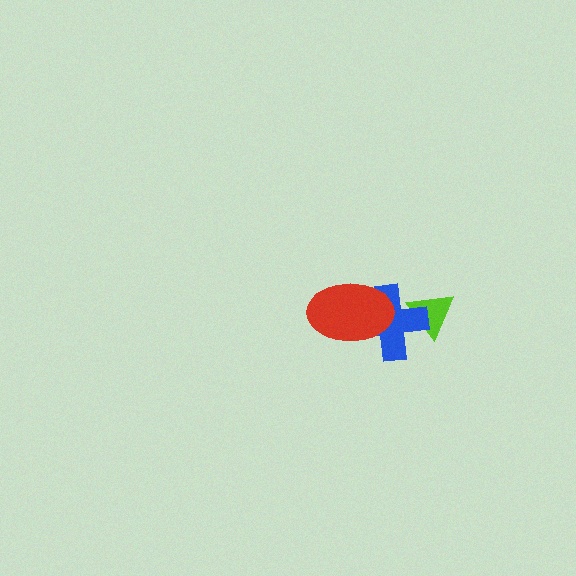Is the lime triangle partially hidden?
Yes, it is partially covered by another shape.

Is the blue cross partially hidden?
Yes, it is partially covered by another shape.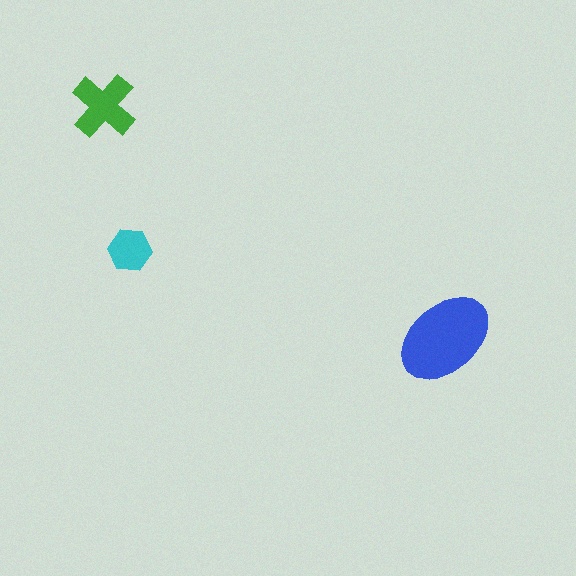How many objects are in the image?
There are 3 objects in the image.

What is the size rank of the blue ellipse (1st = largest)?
1st.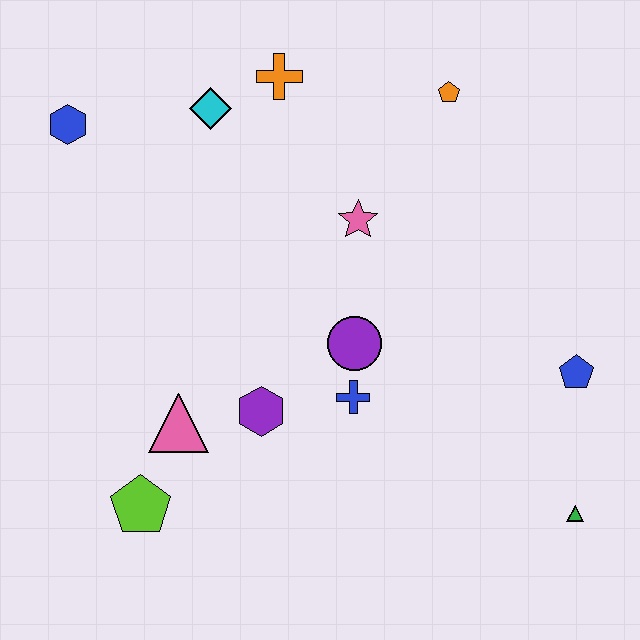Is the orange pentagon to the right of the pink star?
Yes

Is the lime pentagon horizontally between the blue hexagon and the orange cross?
Yes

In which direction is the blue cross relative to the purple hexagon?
The blue cross is to the right of the purple hexagon.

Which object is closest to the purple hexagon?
The pink triangle is closest to the purple hexagon.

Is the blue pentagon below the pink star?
Yes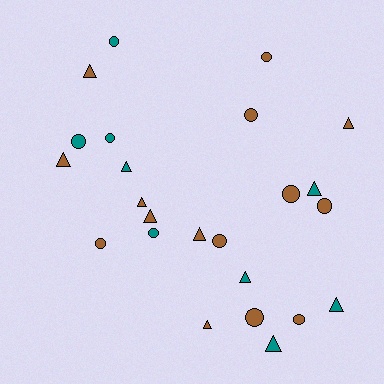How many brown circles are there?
There are 8 brown circles.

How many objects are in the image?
There are 24 objects.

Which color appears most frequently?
Brown, with 15 objects.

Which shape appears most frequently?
Circle, with 12 objects.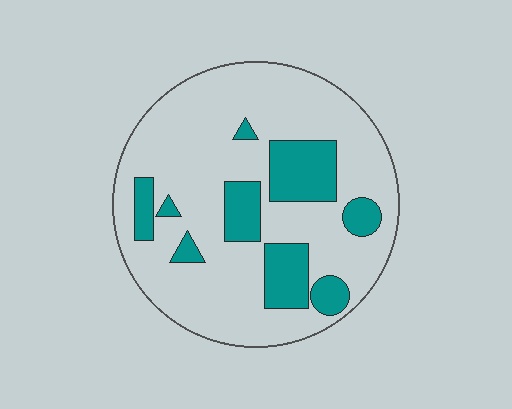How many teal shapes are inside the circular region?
9.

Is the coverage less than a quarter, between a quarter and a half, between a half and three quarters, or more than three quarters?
Less than a quarter.